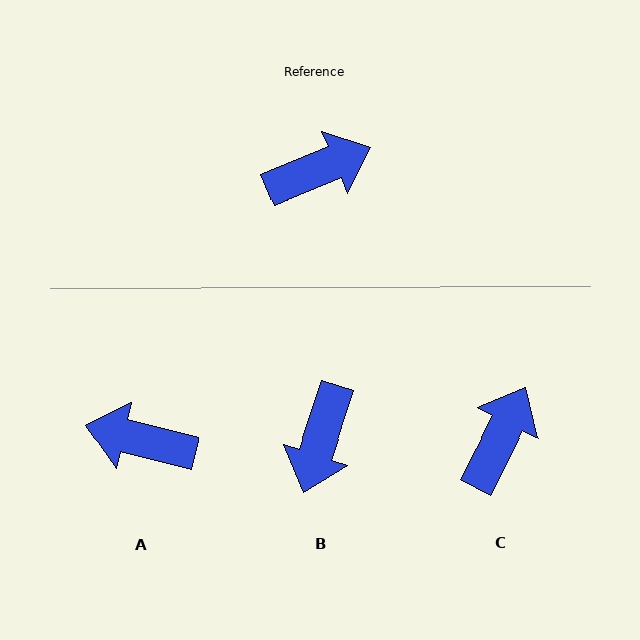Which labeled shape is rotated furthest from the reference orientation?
A, about 143 degrees away.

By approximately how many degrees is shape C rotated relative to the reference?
Approximately 40 degrees counter-clockwise.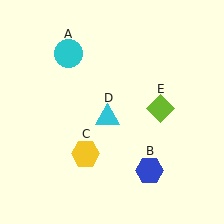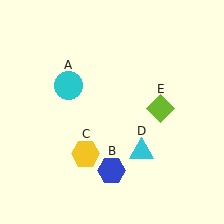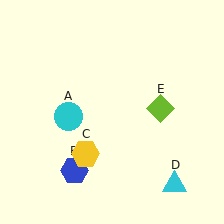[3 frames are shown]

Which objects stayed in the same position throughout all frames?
Yellow hexagon (object C) and lime diamond (object E) remained stationary.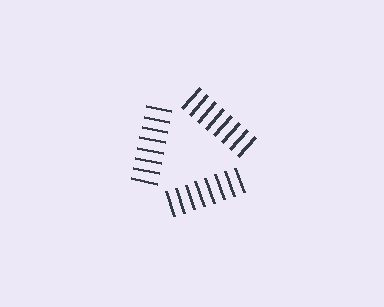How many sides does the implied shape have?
3 sides — the line-ends trace a triangle.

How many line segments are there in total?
24 — 8 along each of the 3 edges.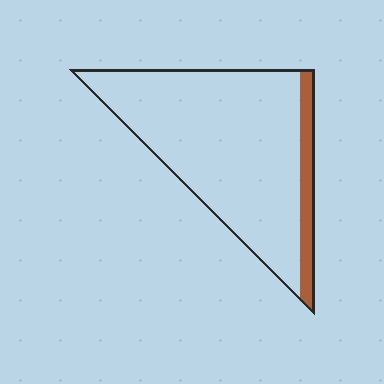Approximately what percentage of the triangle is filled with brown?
Approximately 10%.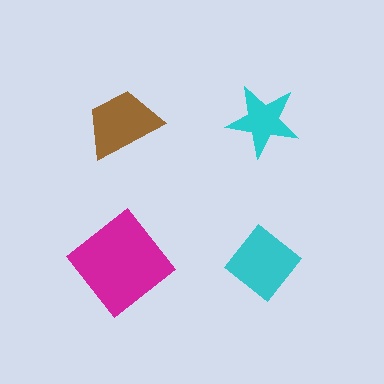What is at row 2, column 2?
A cyan diamond.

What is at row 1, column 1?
A brown trapezoid.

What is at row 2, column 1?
A magenta diamond.